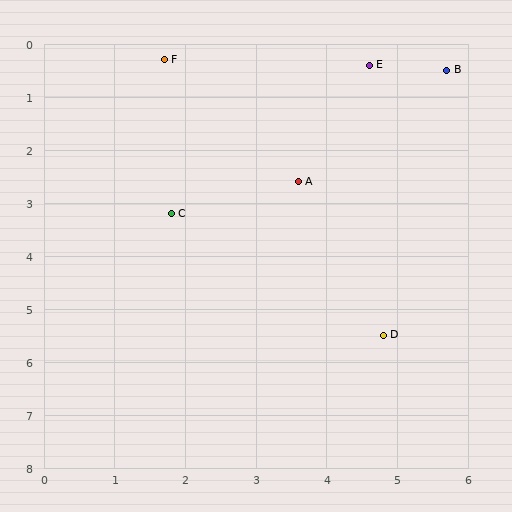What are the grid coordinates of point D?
Point D is at approximately (4.8, 5.5).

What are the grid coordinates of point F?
Point F is at approximately (1.7, 0.3).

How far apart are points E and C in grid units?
Points E and C are about 4.0 grid units apart.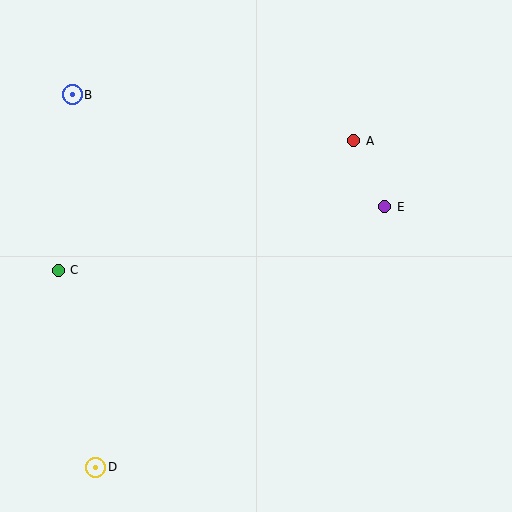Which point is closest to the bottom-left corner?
Point D is closest to the bottom-left corner.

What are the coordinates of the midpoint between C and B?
The midpoint between C and B is at (65, 182).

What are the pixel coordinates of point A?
Point A is at (354, 141).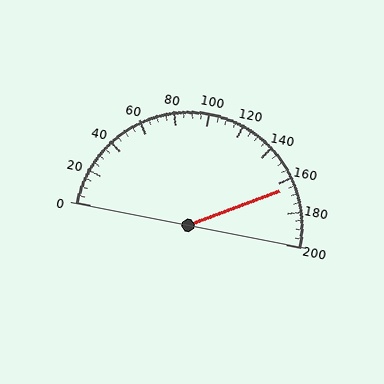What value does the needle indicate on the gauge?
The needle indicates approximately 165.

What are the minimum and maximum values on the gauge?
The gauge ranges from 0 to 200.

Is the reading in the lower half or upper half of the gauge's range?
The reading is in the upper half of the range (0 to 200).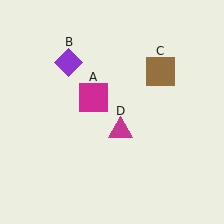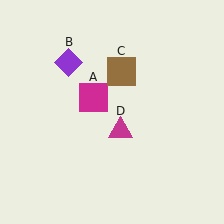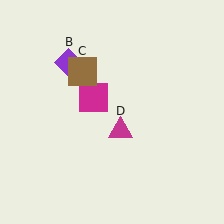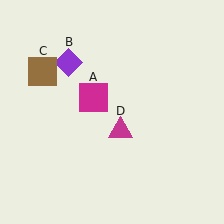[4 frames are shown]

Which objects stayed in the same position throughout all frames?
Magenta square (object A) and purple diamond (object B) and magenta triangle (object D) remained stationary.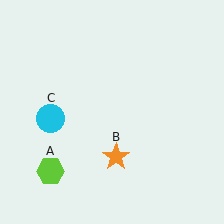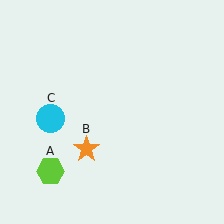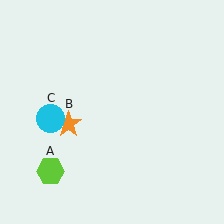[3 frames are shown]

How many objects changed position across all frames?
1 object changed position: orange star (object B).